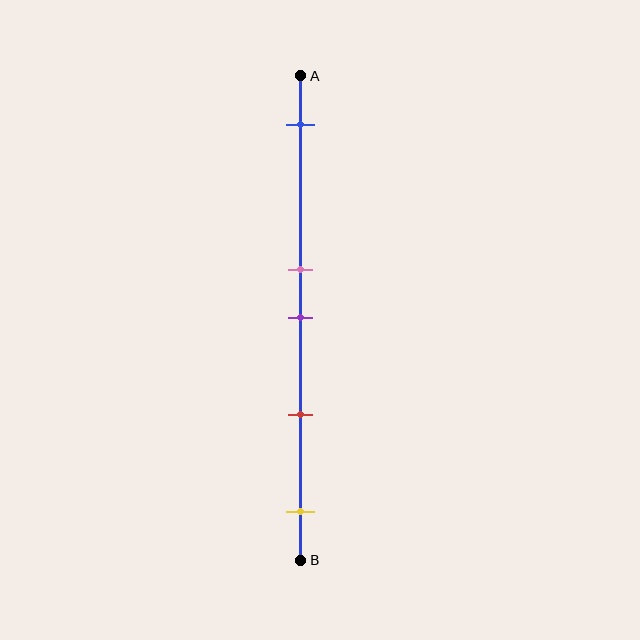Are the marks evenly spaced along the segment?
No, the marks are not evenly spaced.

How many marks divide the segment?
There are 5 marks dividing the segment.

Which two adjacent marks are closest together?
The pink and purple marks are the closest adjacent pair.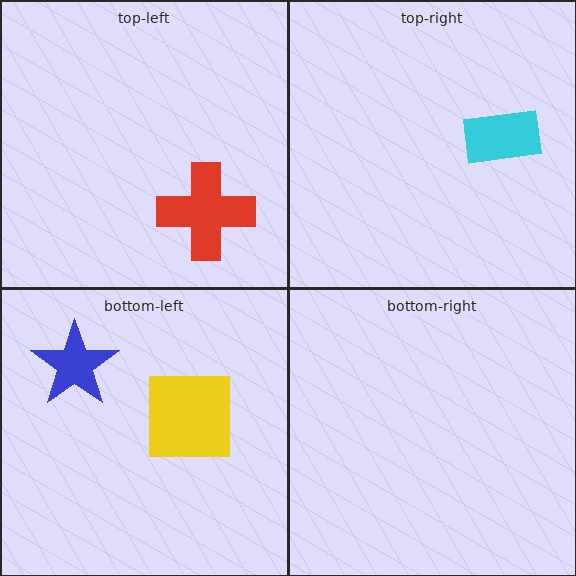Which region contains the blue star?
The bottom-left region.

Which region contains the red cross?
The top-left region.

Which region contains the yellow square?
The bottom-left region.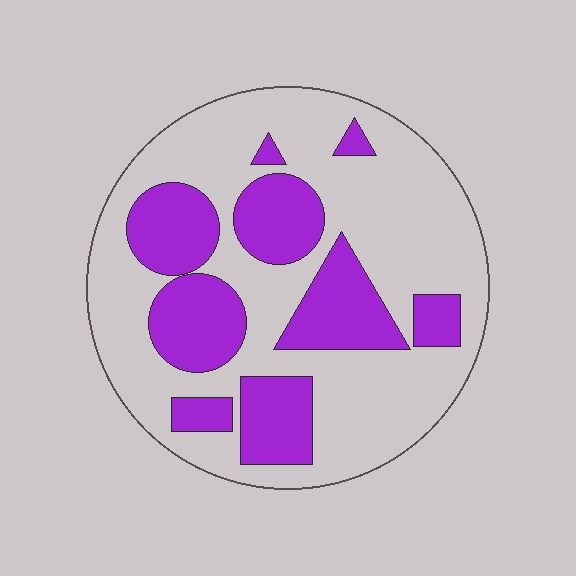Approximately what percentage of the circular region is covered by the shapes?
Approximately 35%.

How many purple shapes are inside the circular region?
9.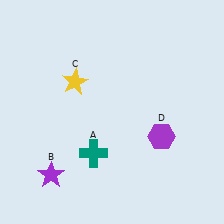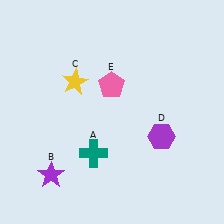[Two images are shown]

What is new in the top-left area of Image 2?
A pink pentagon (E) was added in the top-left area of Image 2.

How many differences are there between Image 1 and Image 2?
There is 1 difference between the two images.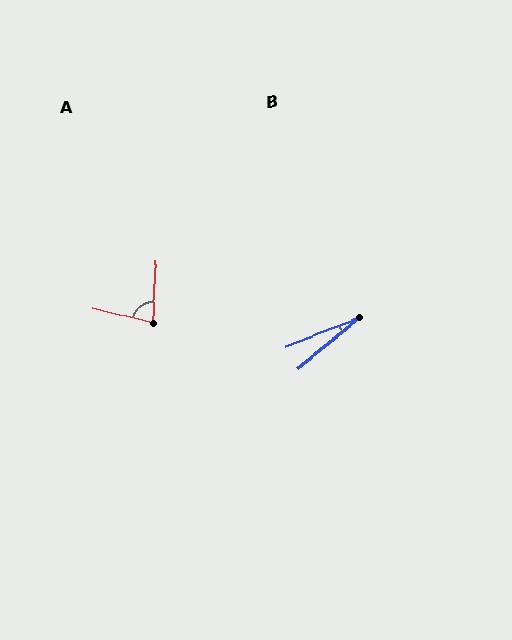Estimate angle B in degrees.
Approximately 18 degrees.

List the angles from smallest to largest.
B (18°), A (79°).